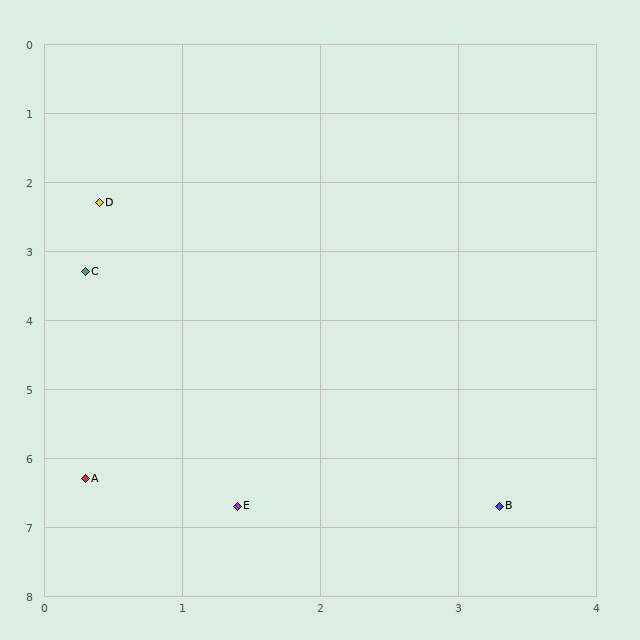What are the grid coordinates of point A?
Point A is at approximately (0.3, 6.3).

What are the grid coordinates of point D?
Point D is at approximately (0.4, 2.3).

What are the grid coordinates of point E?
Point E is at approximately (1.4, 6.7).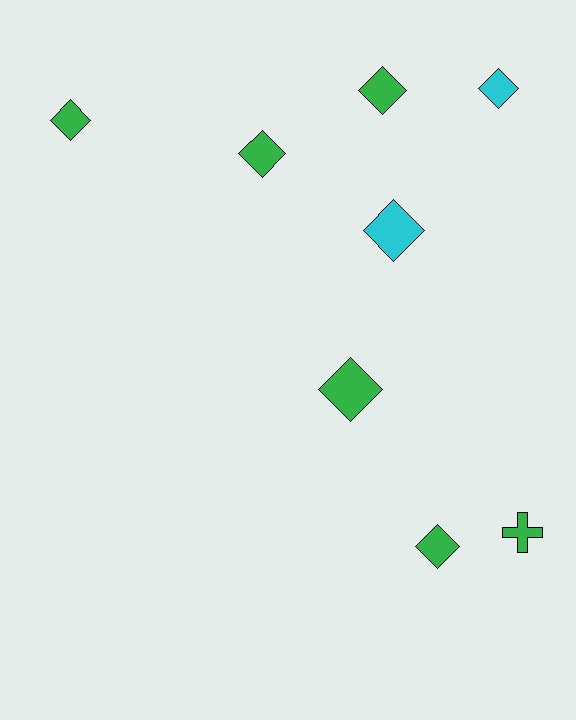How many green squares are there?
There are no green squares.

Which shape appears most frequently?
Diamond, with 7 objects.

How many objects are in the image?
There are 8 objects.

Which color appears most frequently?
Green, with 6 objects.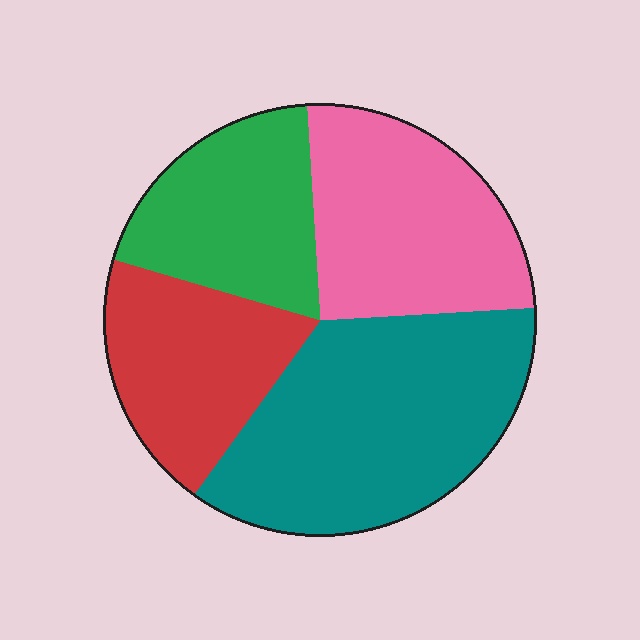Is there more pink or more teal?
Teal.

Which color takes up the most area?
Teal, at roughly 35%.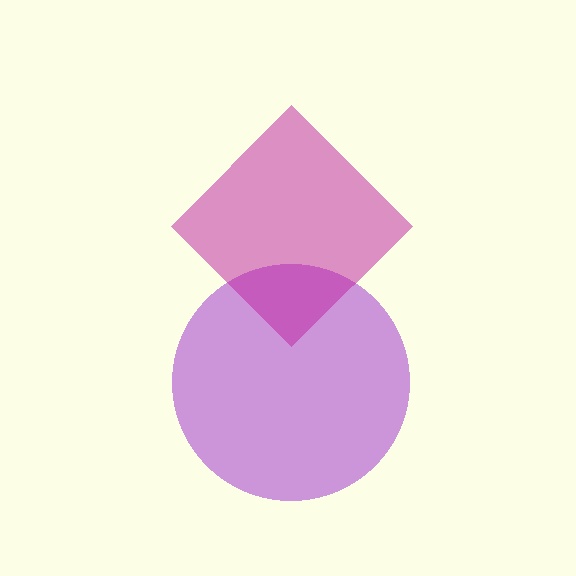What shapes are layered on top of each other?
The layered shapes are: a purple circle, a magenta diamond.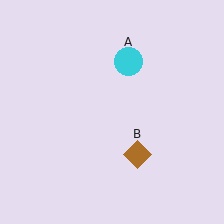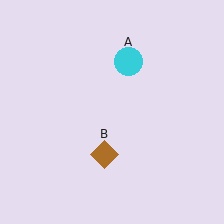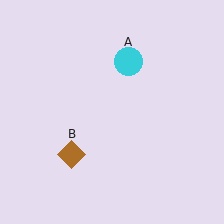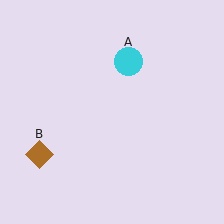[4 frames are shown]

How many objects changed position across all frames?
1 object changed position: brown diamond (object B).